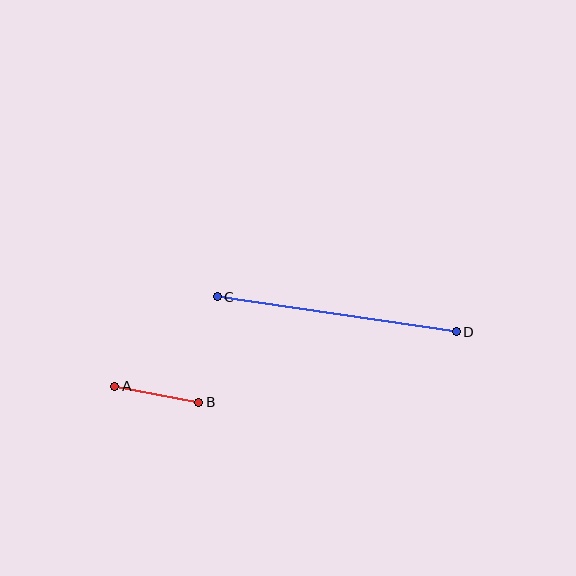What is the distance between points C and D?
The distance is approximately 241 pixels.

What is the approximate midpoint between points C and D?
The midpoint is at approximately (337, 314) pixels.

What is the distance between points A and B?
The distance is approximately 85 pixels.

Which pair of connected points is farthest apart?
Points C and D are farthest apart.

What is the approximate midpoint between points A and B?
The midpoint is at approximately (157, 394) pixels.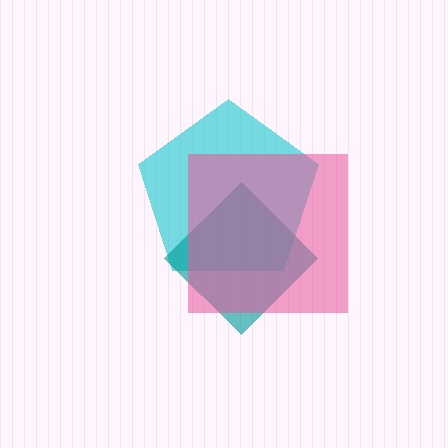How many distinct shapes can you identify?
There are 3 distinct shapes: a cyan pentagon, a teal diamond, a pink square.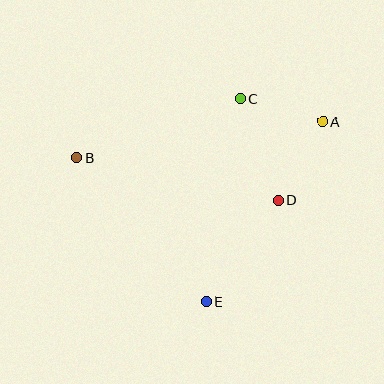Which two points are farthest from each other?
Points A and B are farthest from each other.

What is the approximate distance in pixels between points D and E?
The distance between D and E is approximately 124 pixels.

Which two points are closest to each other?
Points A and C are closest to each other.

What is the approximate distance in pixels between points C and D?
The distance between C and D is approximately 108 pixels.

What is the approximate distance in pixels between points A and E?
The distance between A and E is approximately 215 pixels.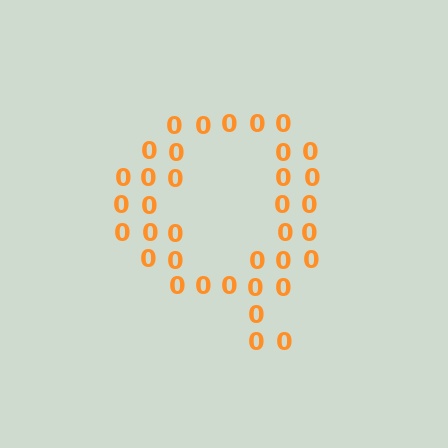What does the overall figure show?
The overall figure shows the letter Q.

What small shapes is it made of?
It is made of small digit 0's.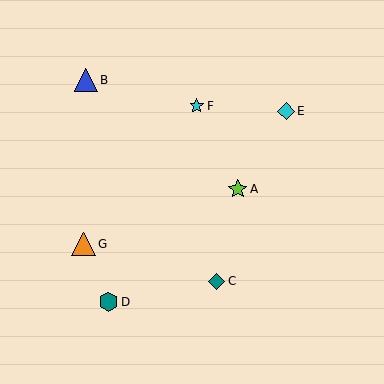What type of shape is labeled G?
Shape G is an orange triangle.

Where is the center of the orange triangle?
The center of the orange triangle is at (84, 244).